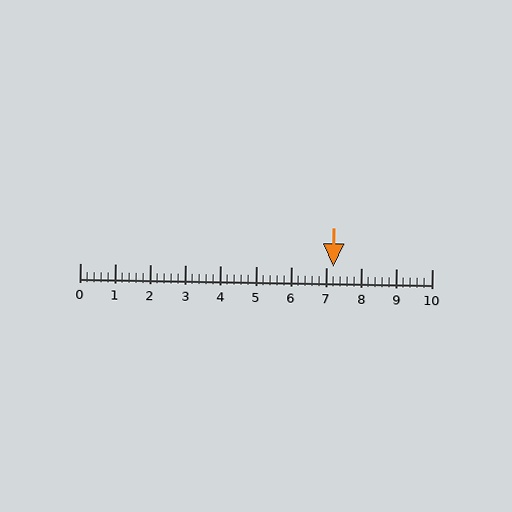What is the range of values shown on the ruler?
The ruler shows values from 0 to 10.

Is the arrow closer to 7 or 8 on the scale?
The arrow is closer to 7.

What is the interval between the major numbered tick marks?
The major tick marks are spaced 1 units apart.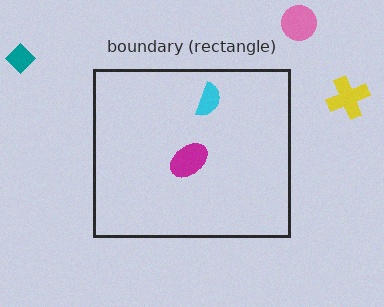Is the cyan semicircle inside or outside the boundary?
Inside.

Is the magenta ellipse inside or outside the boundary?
Inside.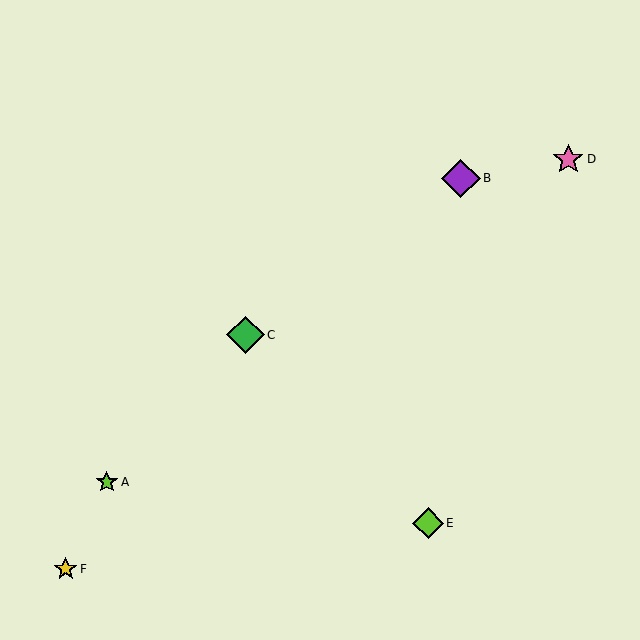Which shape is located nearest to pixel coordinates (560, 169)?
The pink star (labeled D) at (568, 159) is nearest to that location.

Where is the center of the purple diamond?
The center of the purple diamond is at (461, 178).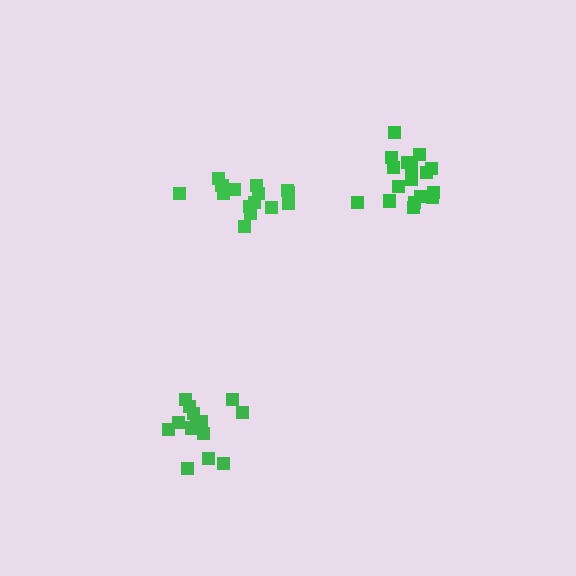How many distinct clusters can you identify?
There are 3 distinct clusters.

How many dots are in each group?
Group 1: 15 dots, Group 2: 15 dots, Group 3: 17 dots (47 total).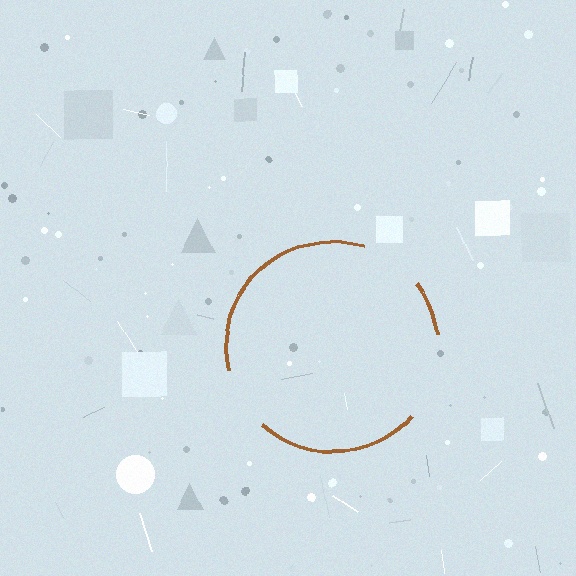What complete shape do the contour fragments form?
The contour fragments form a circle.